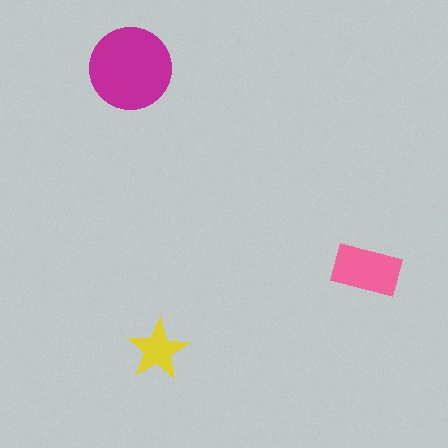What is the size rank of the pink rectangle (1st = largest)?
2nd.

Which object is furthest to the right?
The pink rectangle is rightmost.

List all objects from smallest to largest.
The yellow star, the pink rectangle, the magenta circle.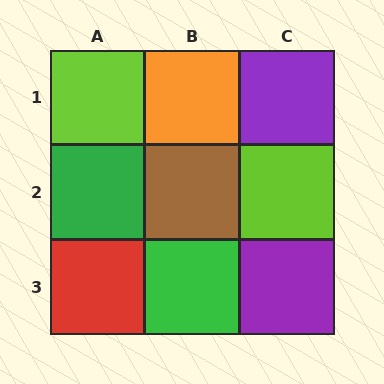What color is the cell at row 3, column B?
Green.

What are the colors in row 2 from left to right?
Green, brown, lime.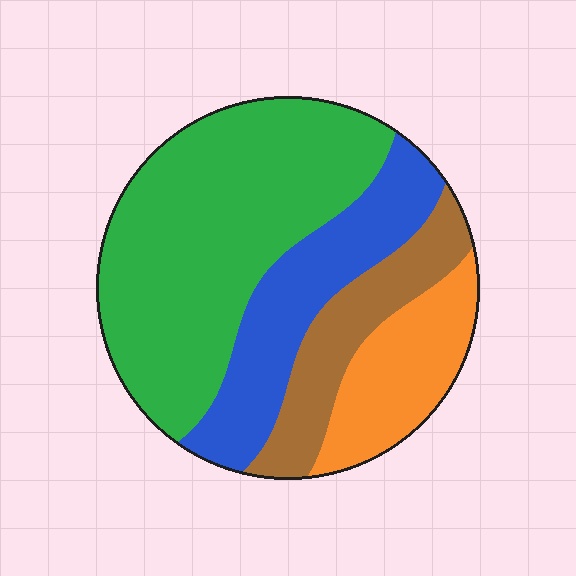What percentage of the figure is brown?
Brown covers roughly 15% of the figure.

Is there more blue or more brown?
Blue.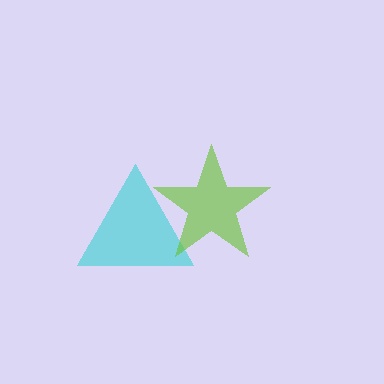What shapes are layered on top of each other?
The layered shapes are: a cyan triangle, a lime star.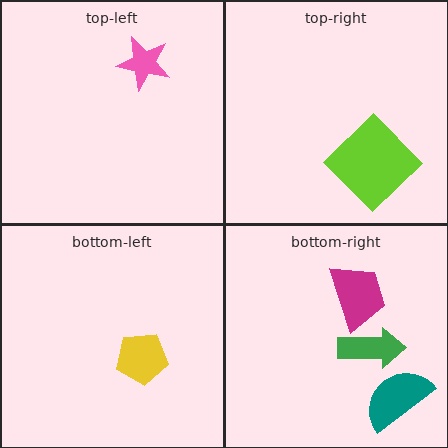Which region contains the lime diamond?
The top-right region.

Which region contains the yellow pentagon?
The bottom-left region.